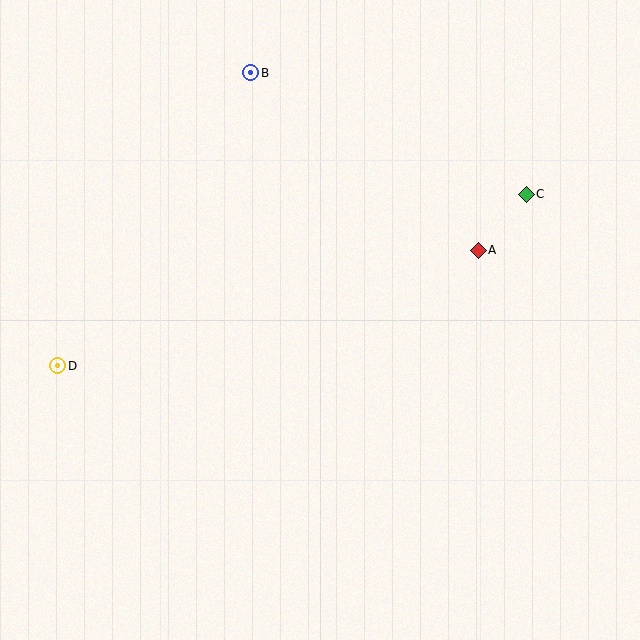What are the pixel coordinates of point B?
Point B is at (251, 73).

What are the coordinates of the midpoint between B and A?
The midpoint between B and A is at (365, 161).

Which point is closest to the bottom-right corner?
Point A is closest to the bottom-right corner.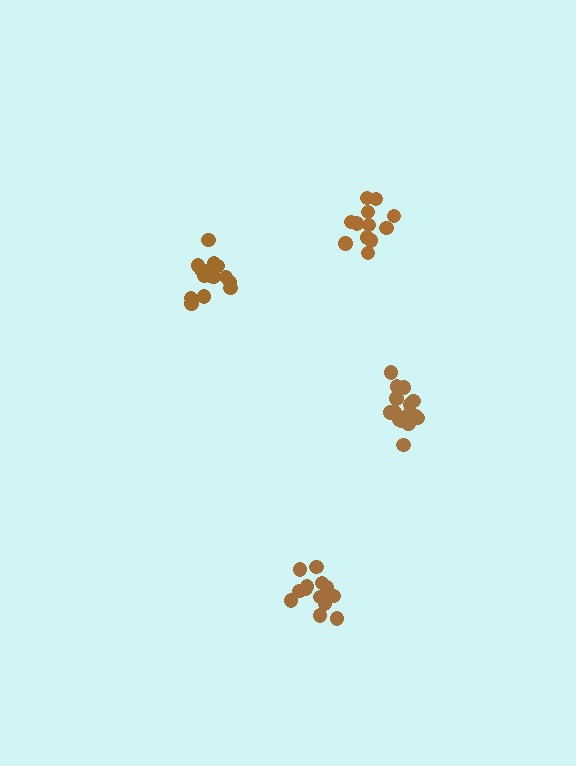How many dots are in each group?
Group 1: 12 dots, Group 2: 15 dots, Group 3: 15 dots, Group 4: 13 dots (55 total).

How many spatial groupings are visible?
There are 4 spatial groupings.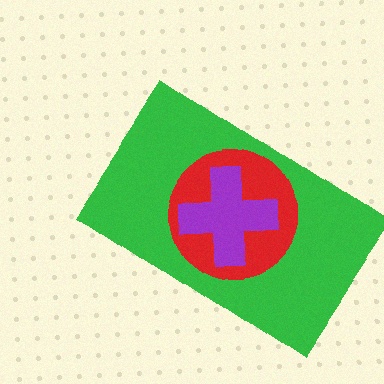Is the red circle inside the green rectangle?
Yes.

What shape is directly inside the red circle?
The purple cross.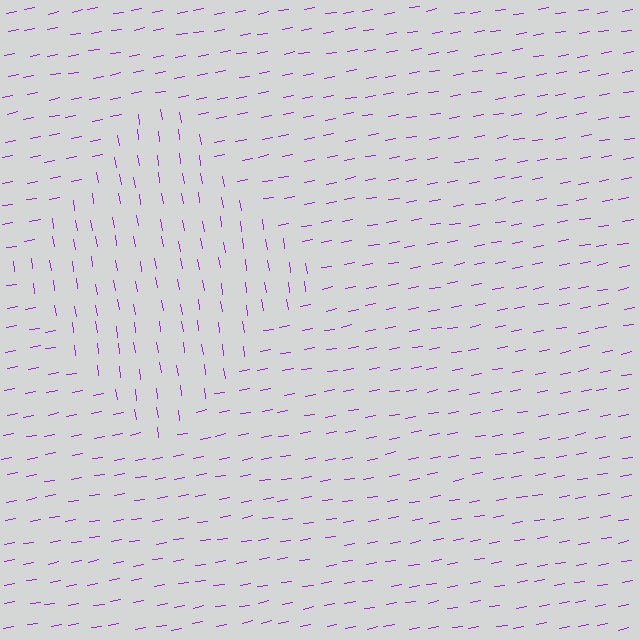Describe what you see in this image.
The image is filled with small purple line segments. A diamond region in the image has lines oriented differently from the surrounding lines, creating a visible texture boundary.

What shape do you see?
I see a diamond.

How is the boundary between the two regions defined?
The boundary is defined purely by a change in line orientation (approximately 88 degrees difference). All lines are the same color and thickness.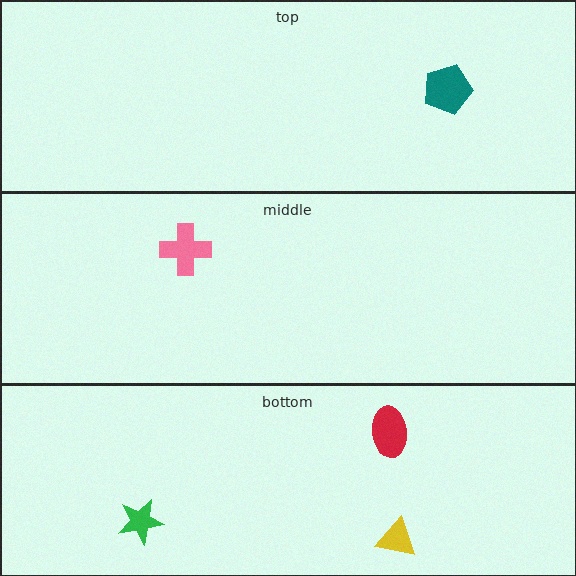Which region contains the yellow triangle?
The bottom region.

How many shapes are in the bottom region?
3.